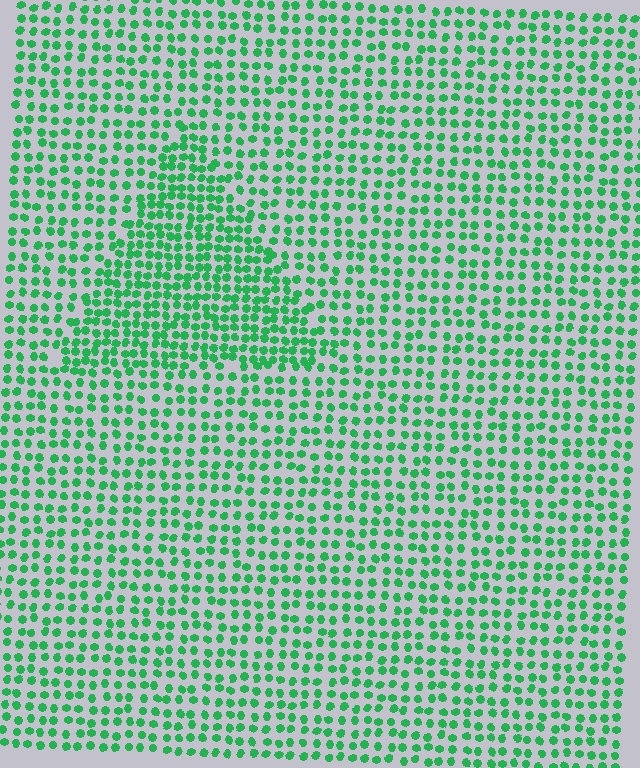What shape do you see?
I see a triangle.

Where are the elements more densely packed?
The elements are more densely packed inside the triangle boundary.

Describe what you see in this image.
The image contains small green elements arranged at two different densities. A triangle-shaped region is visible where the elements are more densely packed than the surrounding area.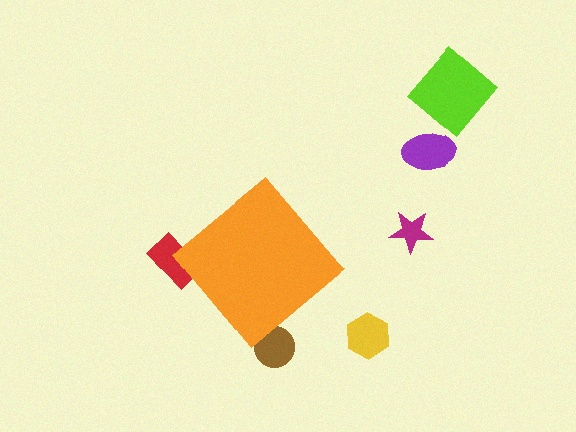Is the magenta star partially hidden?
No, the magenta star is fully visible.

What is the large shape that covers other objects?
An orange diamond.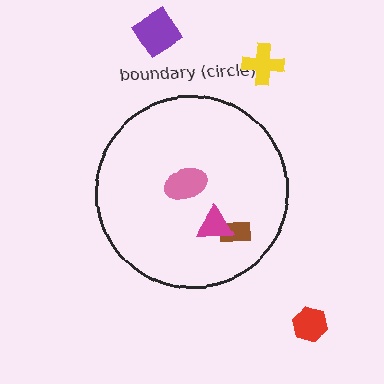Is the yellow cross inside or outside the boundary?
Outside.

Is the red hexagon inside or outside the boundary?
Outside.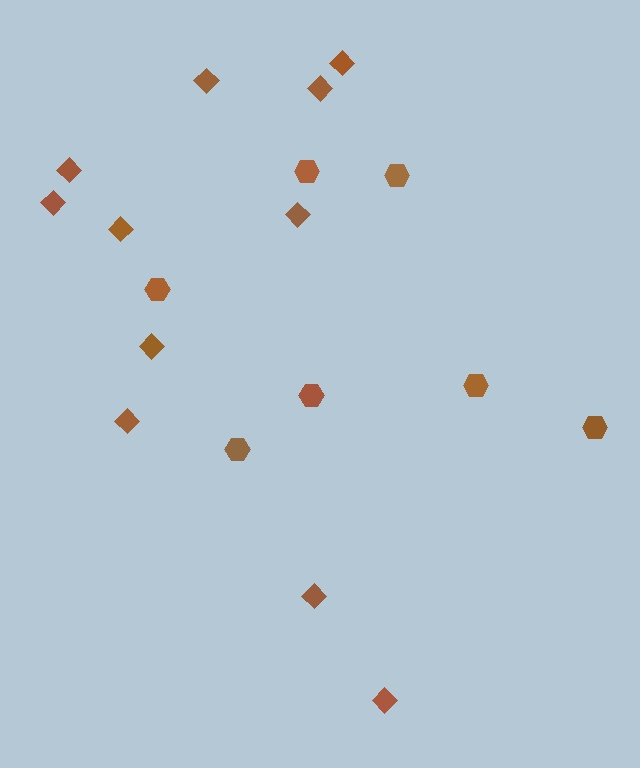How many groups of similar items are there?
There are 2 groups: one group of hexagons (7) and one group of diamonds (11).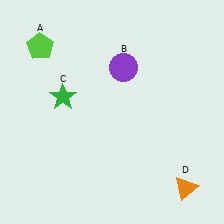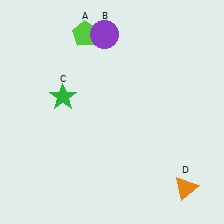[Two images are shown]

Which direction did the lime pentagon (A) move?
The lime pentagon (A) moved right.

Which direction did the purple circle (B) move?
The purple circle (B) moved up.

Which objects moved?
The objects that moved are: the lime pentagon (A), the purple circle (B).